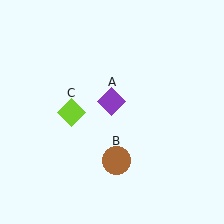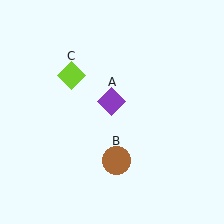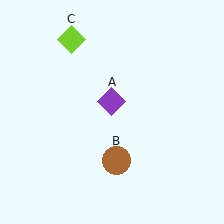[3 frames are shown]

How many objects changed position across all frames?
1 object changed position: lime diamond (object C).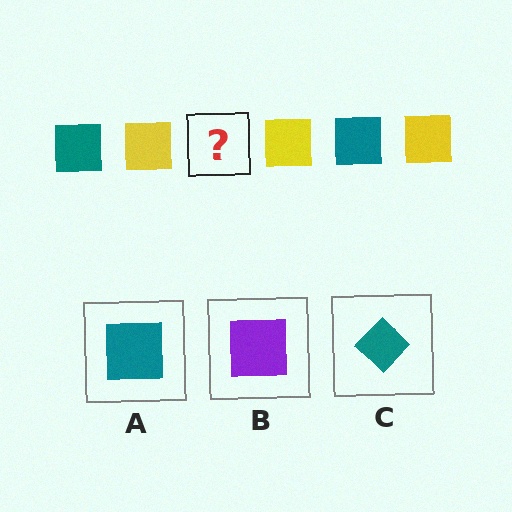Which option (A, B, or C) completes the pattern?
A.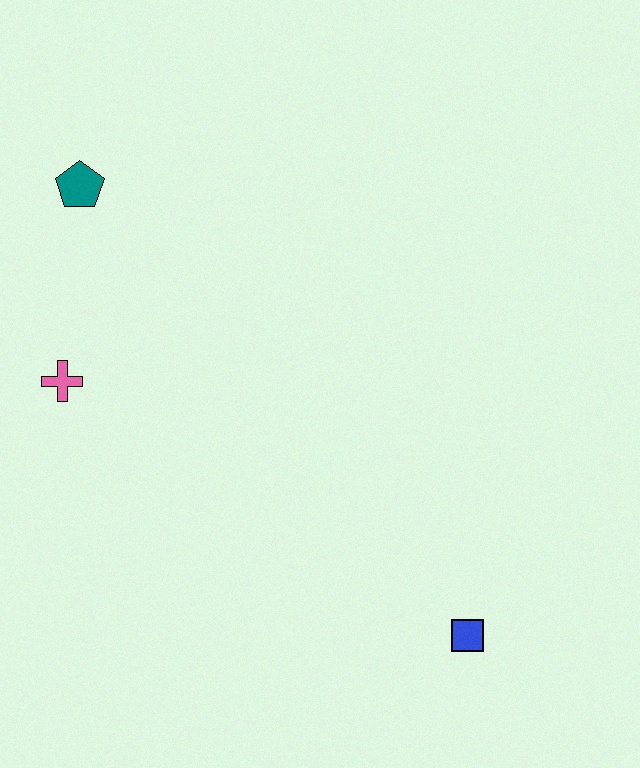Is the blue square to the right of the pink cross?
Yes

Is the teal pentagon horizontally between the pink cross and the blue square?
Yes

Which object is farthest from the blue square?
The teal pentagon is farthest from the blue square.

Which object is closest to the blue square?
The pink cross is closest to the blue square.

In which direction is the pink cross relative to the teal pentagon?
The pink cross is below the teal pentagon.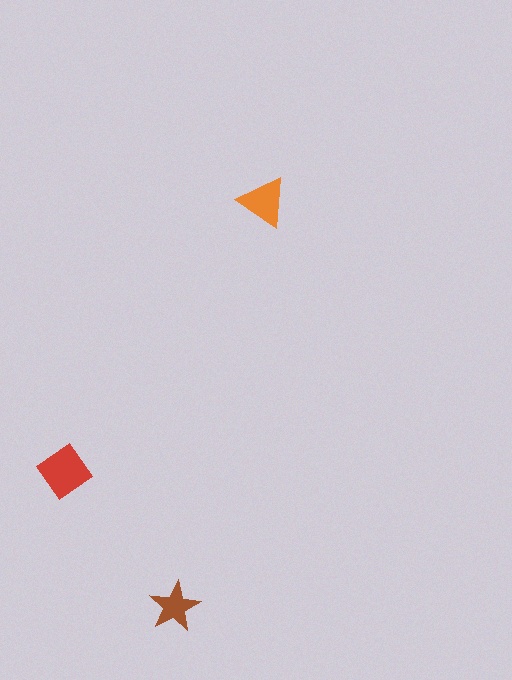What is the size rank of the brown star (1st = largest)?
3rd.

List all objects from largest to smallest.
The red diamond, the orange triangle, the brown star.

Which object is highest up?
The orange triangle is topmost.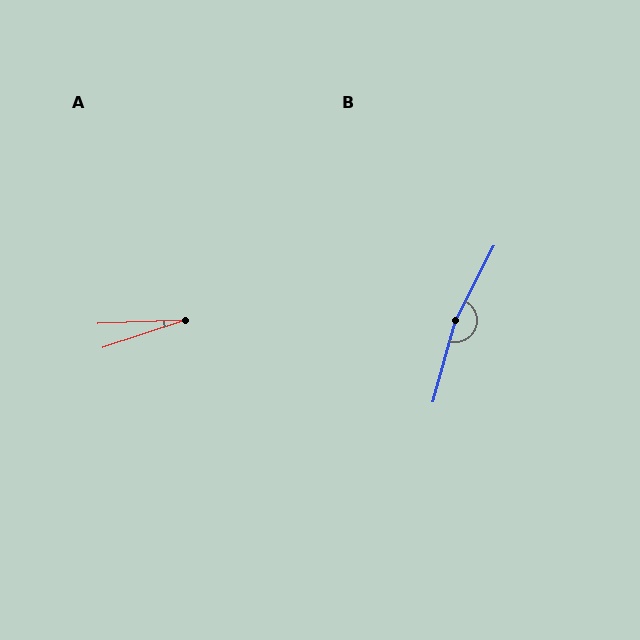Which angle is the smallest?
A, at approximately 17 degrees.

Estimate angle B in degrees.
Approximately 168 degrees.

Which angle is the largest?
B, at approximately 168 degrees.